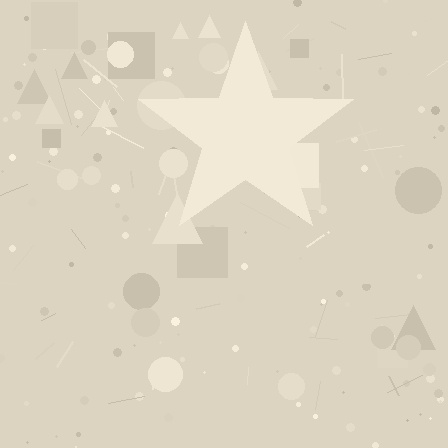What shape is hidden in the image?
A star is hidden in the image.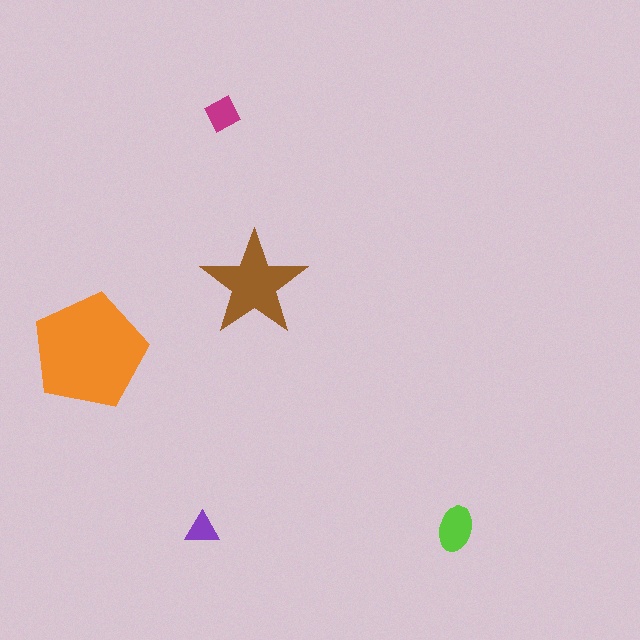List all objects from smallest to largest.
The purple triangle, the magenta diamond, the lime ellipse, the brown star, the orange pentagon.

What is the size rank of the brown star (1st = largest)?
2nd.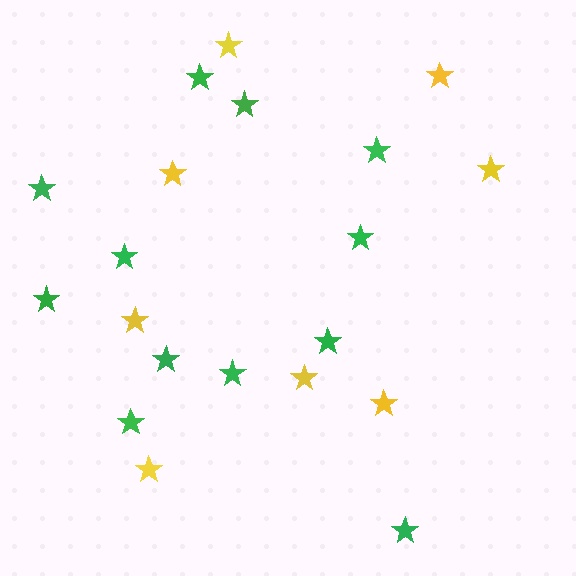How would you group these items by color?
There are 2 groups: one group of yellow stars (8) and one group of green stars (12).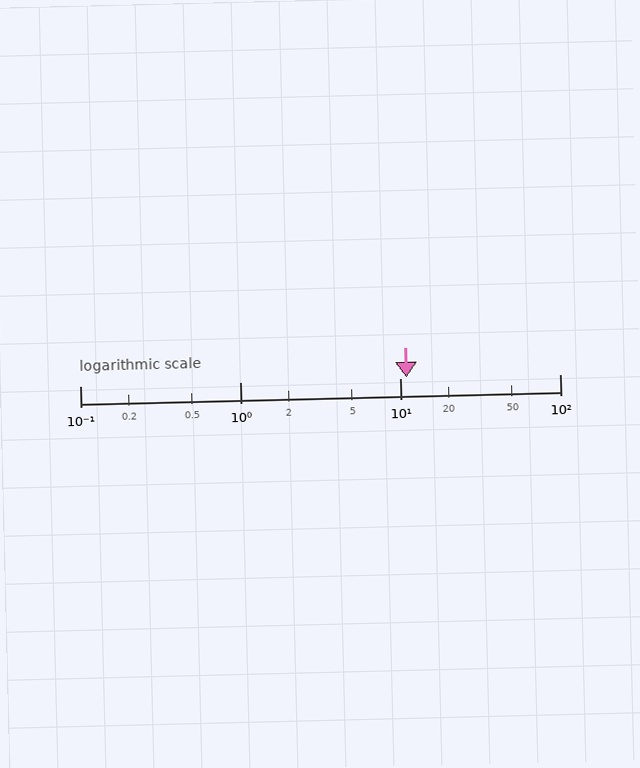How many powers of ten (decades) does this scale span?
The scale spans 3 decades, from 0.1 to 100.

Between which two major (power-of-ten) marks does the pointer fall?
The pointer is between 10 and 100.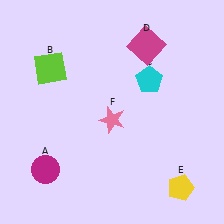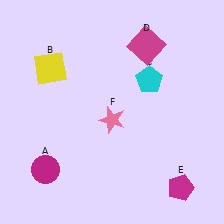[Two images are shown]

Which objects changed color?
B changed from lime to yellow. E changed from yellow to magenta.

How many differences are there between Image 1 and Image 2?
There are 2 differences between the two images.